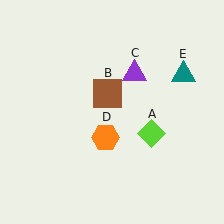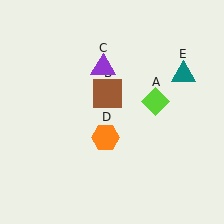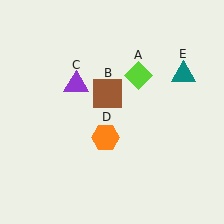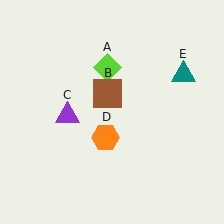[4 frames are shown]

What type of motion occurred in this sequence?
The lime diamond (object A), purple triangle (object C) rotated counterclockwise around the center of the scene.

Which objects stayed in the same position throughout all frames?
Brown square (object B) and orange hexagon (object D) and teal triangle (object E) remained stationary.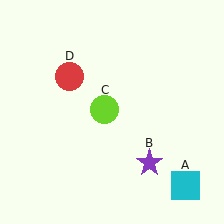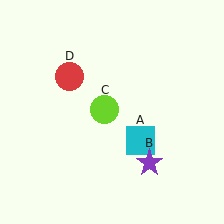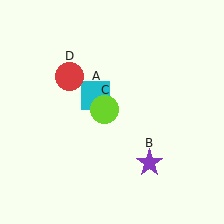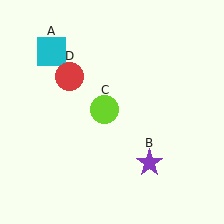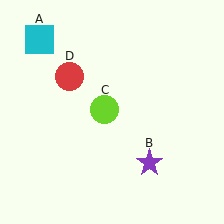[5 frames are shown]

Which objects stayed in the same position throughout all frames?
Purple star (object B) and lime circle (object C) and red circle (object D) remained stationary.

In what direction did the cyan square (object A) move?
The cyan square (object A) moved up and to the left.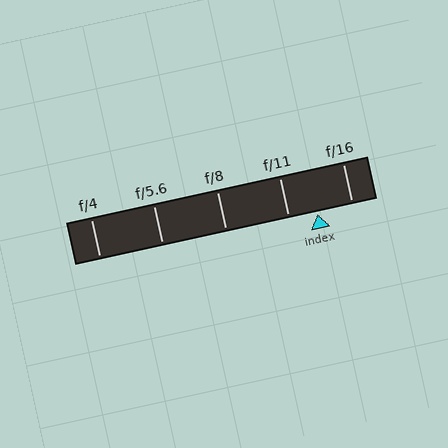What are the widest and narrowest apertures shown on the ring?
The widest aperture shown is f/4 and the narrowest is f/16.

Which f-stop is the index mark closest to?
The index mark is closest to f/11.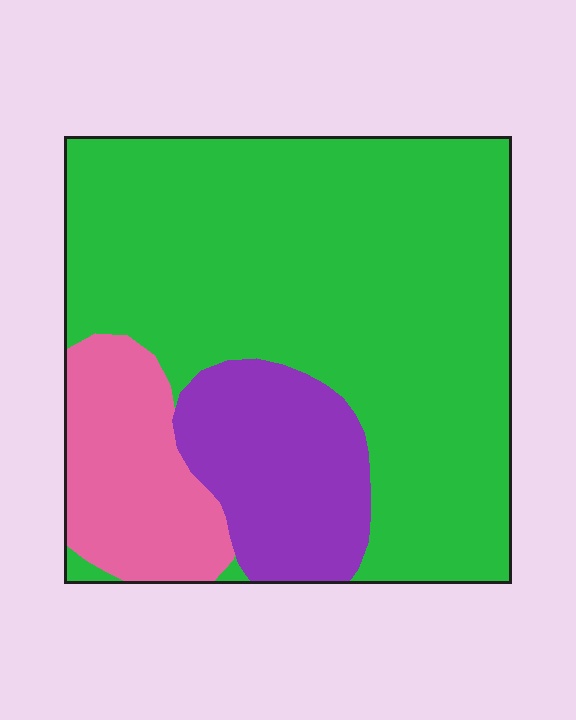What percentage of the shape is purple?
Purple takes up about one sixth (1/6) of the shape.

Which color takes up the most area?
Green, at roughly 70%.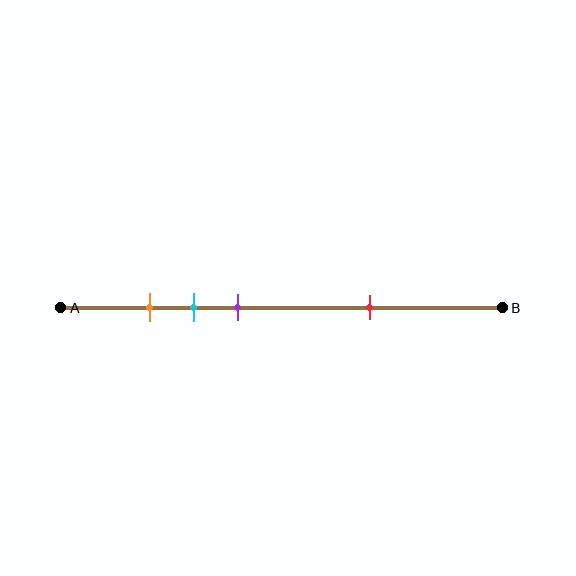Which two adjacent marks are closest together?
The orange and cyan marks are the closest adjacent pair.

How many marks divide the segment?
There are 4 marks dividing the segment.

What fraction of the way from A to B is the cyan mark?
The cyan mark is approximately 30% (0.3) of the way from A to B.